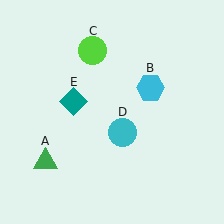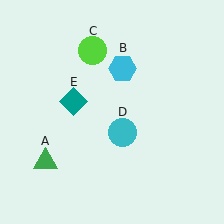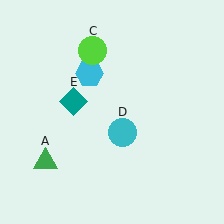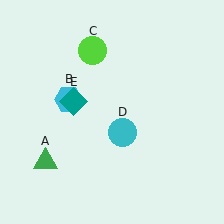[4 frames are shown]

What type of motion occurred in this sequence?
The cyan hexagon (object B) rotated counterclockwise around the center of the scene.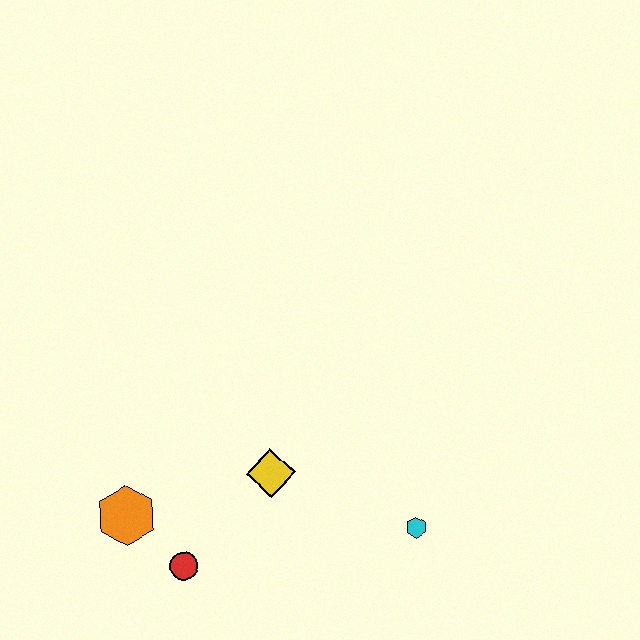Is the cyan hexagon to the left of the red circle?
No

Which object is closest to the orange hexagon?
The red circle is closest to the orange hexagon.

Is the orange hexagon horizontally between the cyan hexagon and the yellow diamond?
No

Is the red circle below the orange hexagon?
Yes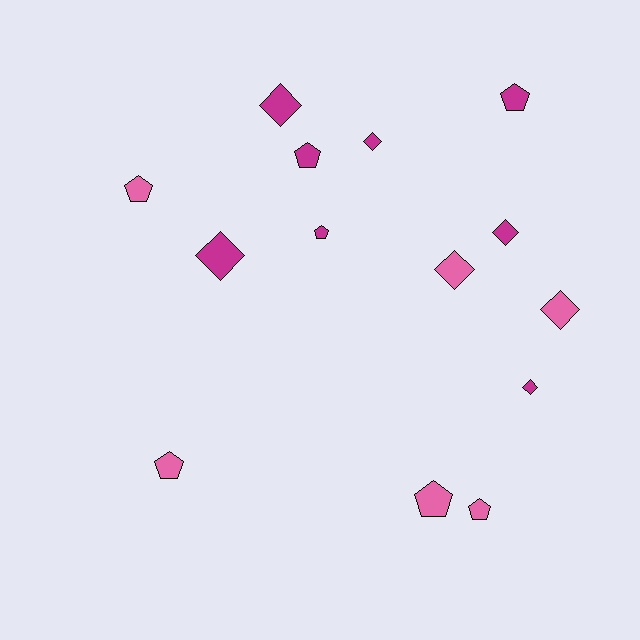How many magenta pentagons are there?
There are 3 magenta pentagons.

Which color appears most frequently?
Magenta, with 8 objects.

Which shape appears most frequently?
Diamond, with 7 objects.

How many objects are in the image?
There are 14 objects.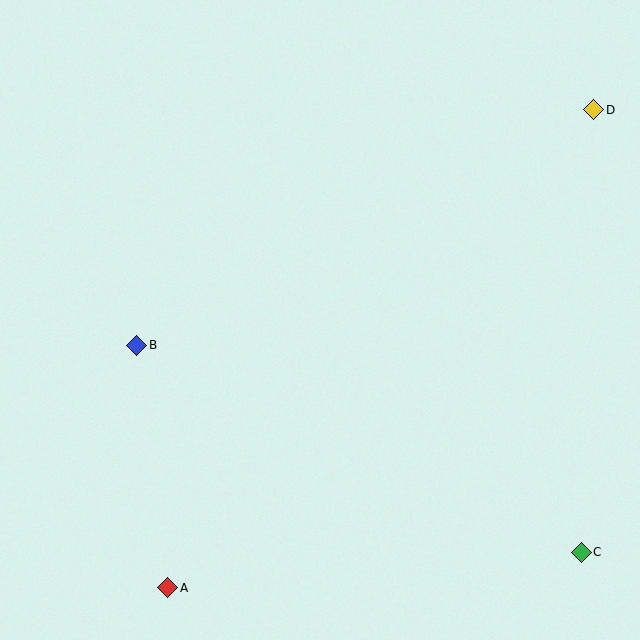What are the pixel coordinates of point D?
Point D is at (594, 110).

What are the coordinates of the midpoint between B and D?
The midpoint between B and D is at (365, 228).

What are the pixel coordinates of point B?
Point B is at (137, 345).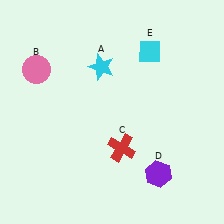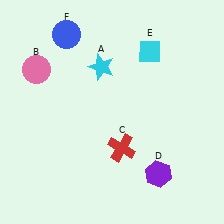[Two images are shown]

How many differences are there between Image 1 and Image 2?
There is 1 difference between the two images.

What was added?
A blue circle (F) was added in Image 2.